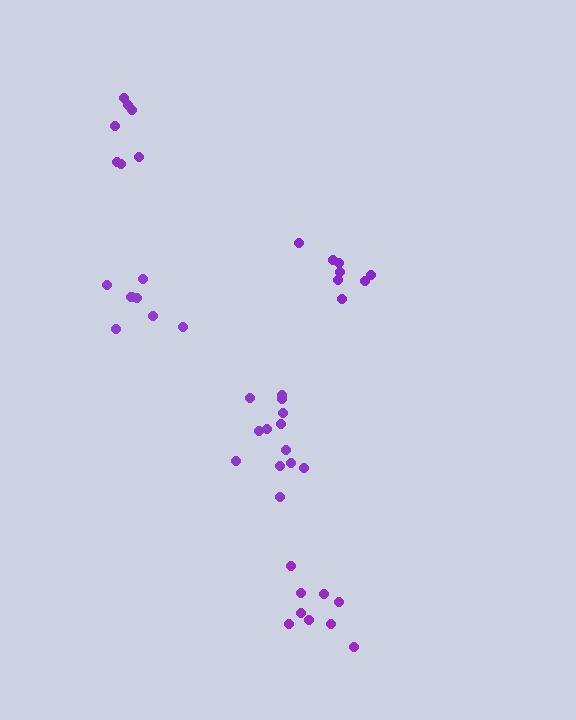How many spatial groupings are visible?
There are 5 spatial groupings.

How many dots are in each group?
Group 1: 7 dots, Group 2: 8 dots, Group 3: 7 dots, Group 4: 13 dots, Group 5: 9 dots (44 total).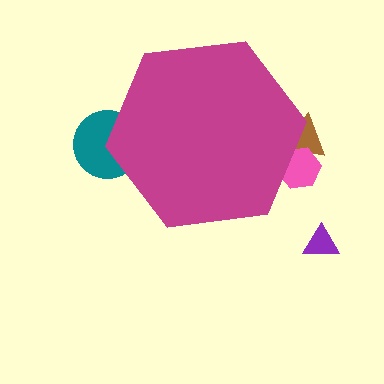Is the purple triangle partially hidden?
No, the purple triangle is fully visible.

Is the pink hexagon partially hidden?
Yes, the pink hexagon is partially hidden behind the magenta hexagon.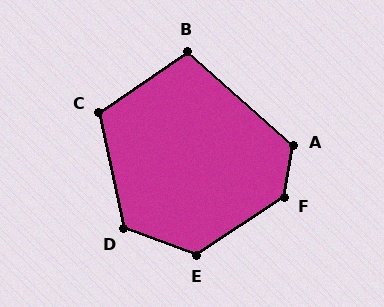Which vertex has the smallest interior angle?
B, at approximately 104 degrees.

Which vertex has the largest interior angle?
F, at approximately 134 degrees.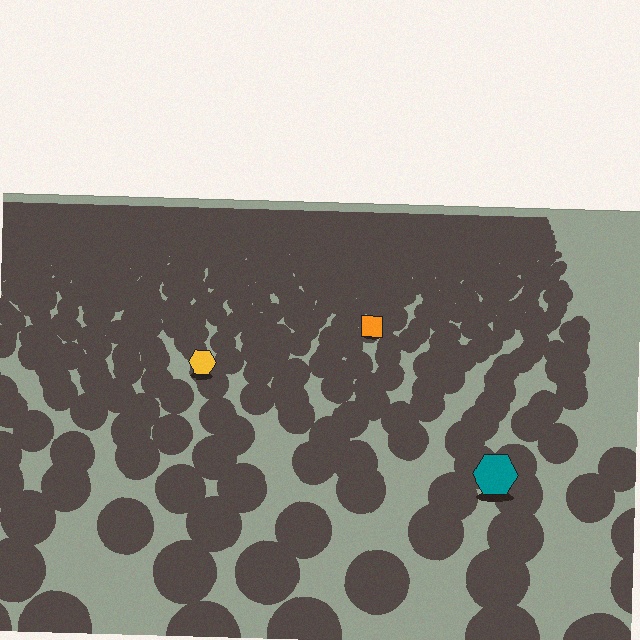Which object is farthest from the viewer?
The orange square is farthest from the viewer. It appears smaller and the ground texture around it is denser.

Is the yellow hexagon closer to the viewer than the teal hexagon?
No. The teal hexagon is closer — you can tell from the texture gradient: the ground texture is coarser near it.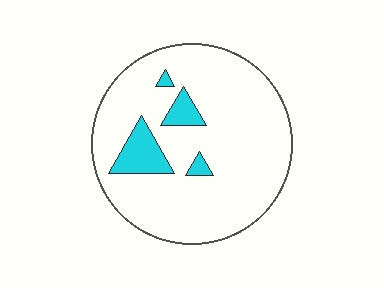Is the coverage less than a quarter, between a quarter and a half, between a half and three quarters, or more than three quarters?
Less than a quarter.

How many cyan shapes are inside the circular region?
4.